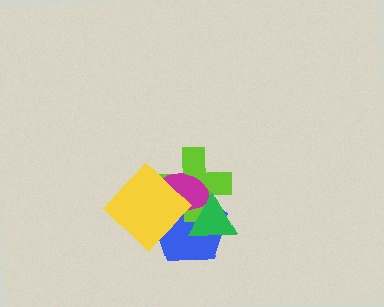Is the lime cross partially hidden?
Yes, it is partially covered by another shape.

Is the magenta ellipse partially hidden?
Yes, it is partially covered by another shape.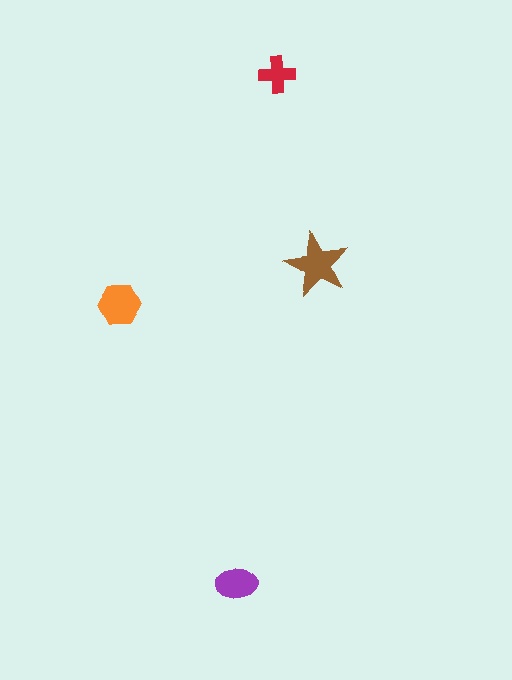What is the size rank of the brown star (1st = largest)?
1st.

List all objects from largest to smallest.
The brown star, the orange hexagon, the purple ellipse, the red cross.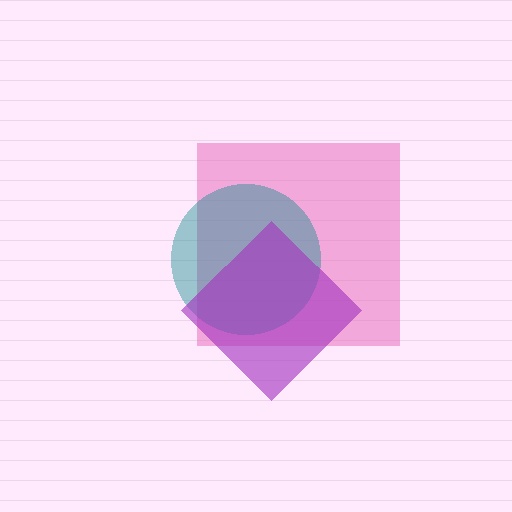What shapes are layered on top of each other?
The layered shapes are: a pink square, a teal circle, a purple diamond.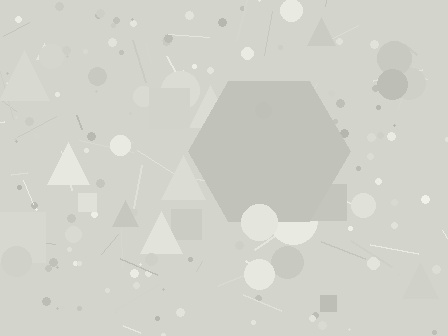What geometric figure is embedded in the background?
A hexagon is embedded in the background.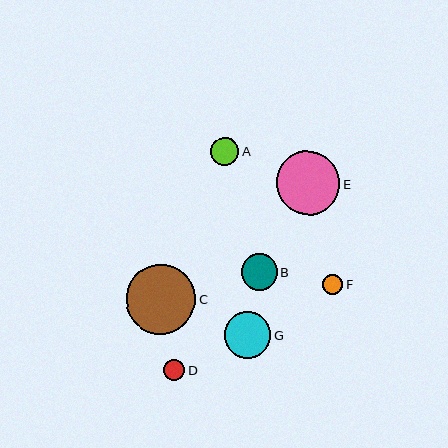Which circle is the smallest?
Circle F is the smallest with a size of approximately 20 pixels.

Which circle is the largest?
Circle C is the largest with a size of approximately 70 pixels.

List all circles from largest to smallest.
From largest to smallest: C, E, G, B, A, D, F.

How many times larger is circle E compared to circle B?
Circle E is approximately 1.7 times the size of circle B.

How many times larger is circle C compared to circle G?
Circle C is approximately 1.5 times the size of circle G.